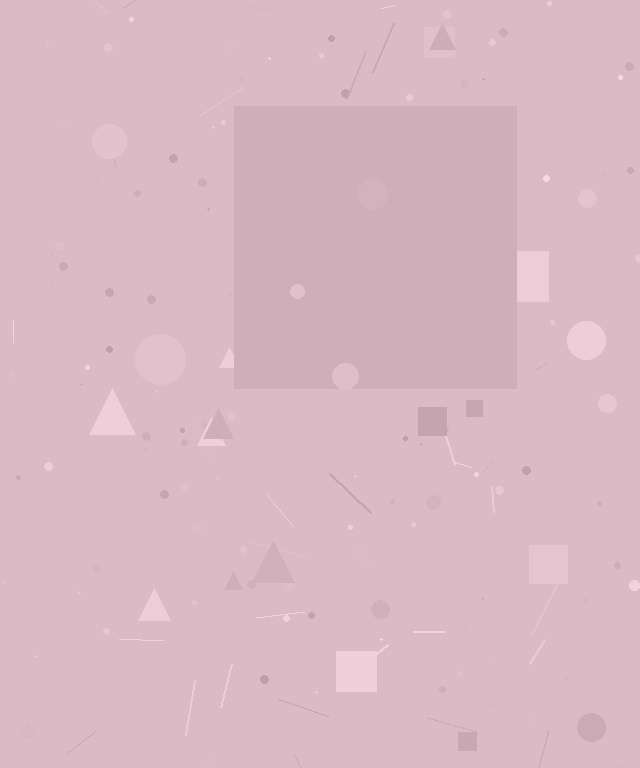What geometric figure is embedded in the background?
A square is embedded in the background.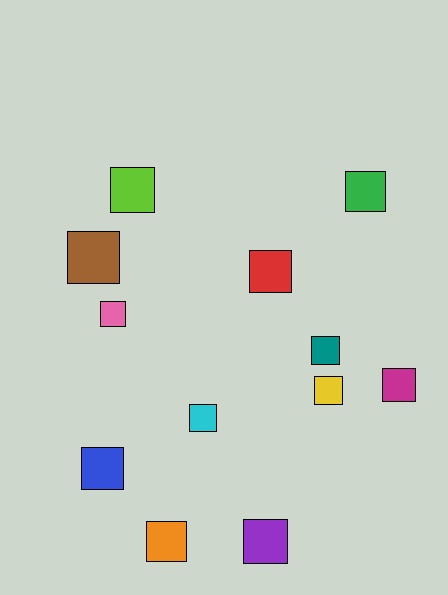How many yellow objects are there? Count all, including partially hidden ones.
There is 1 yellow object.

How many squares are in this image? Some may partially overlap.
There are 12 squares.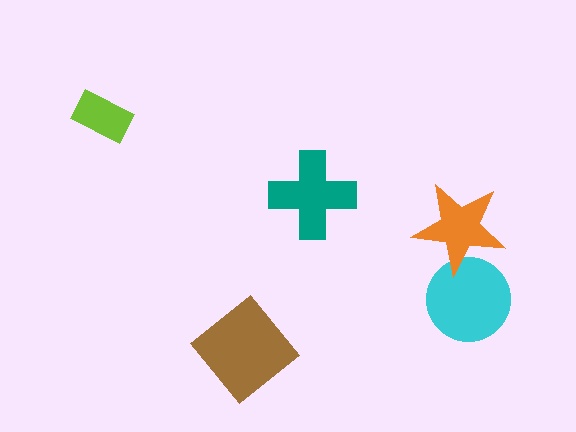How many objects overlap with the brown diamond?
0 objects overlap with the brown diamond.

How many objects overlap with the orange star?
1 object overlaps with the orange star.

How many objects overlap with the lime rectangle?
0 objects overlap with the lime rectangle.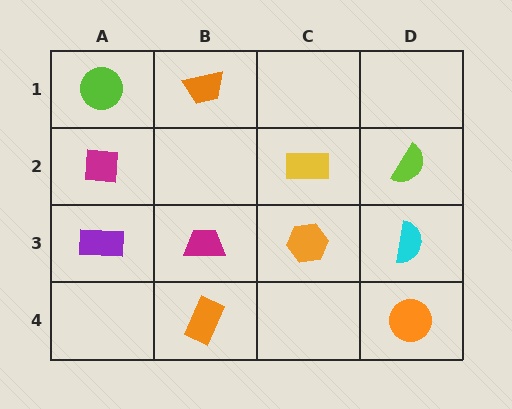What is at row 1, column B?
An orange trapezoid.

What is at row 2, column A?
A magenta square.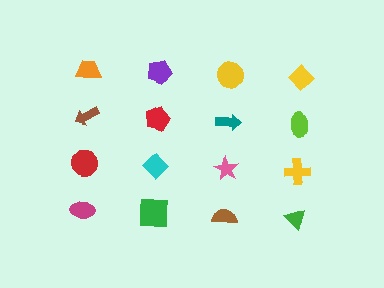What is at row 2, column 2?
A red pentagon.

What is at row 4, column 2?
A green square.